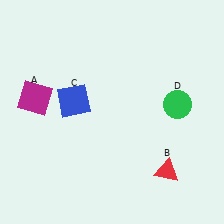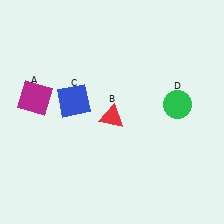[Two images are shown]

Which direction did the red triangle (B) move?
The red triangle (B) moved up.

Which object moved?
The red triangle (B) moved up.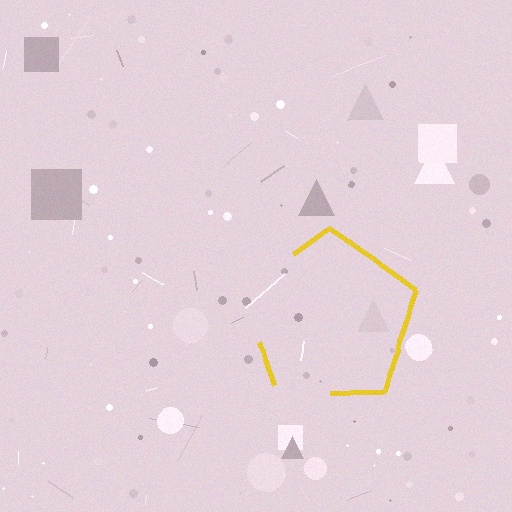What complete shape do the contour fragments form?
The contour fragments form a pentagon.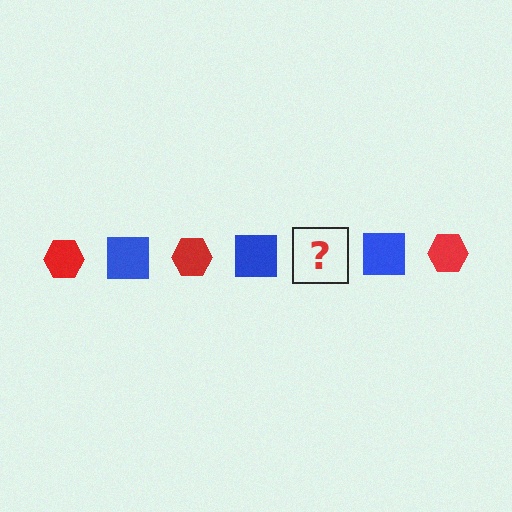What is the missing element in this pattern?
The missing element is a red hexagon.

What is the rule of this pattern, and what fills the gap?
The rule is that the pattern alternates between red hexagon and blue square. The gap should be filled with a red hexagon.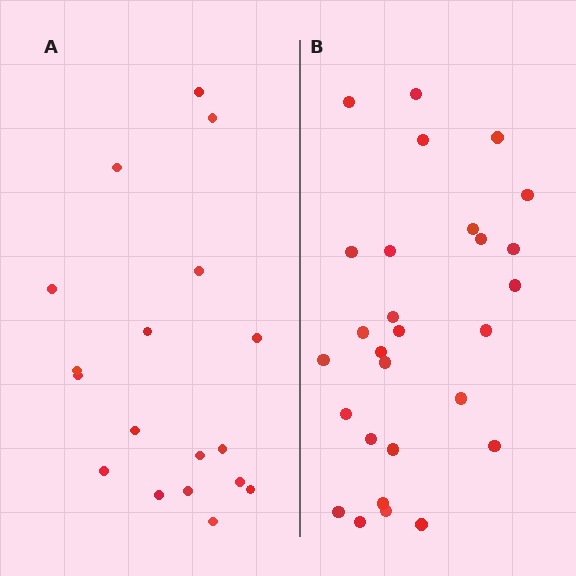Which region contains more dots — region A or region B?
Region B (the right region) has more dots.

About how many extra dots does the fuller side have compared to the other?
Region B has roughly 10 or so more dots than region A.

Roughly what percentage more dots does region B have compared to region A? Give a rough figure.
About 55% more.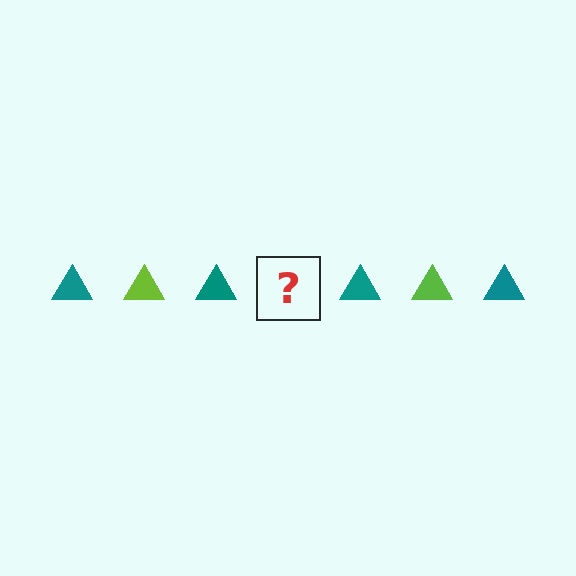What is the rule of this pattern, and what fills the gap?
The rule is that the pattern cycles through teal, lime triangles. The gap should be filled with a lime triangle.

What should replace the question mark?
The question mark should be replaced with a lime triangle.